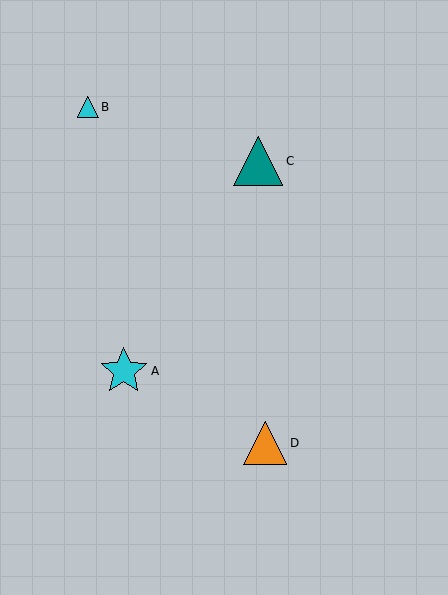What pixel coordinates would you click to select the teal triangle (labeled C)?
Click at (258, 161) to select the teal triangle C.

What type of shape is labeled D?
Shape D is an orange triangle.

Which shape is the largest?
The teal triangle (labeled C) is the largest.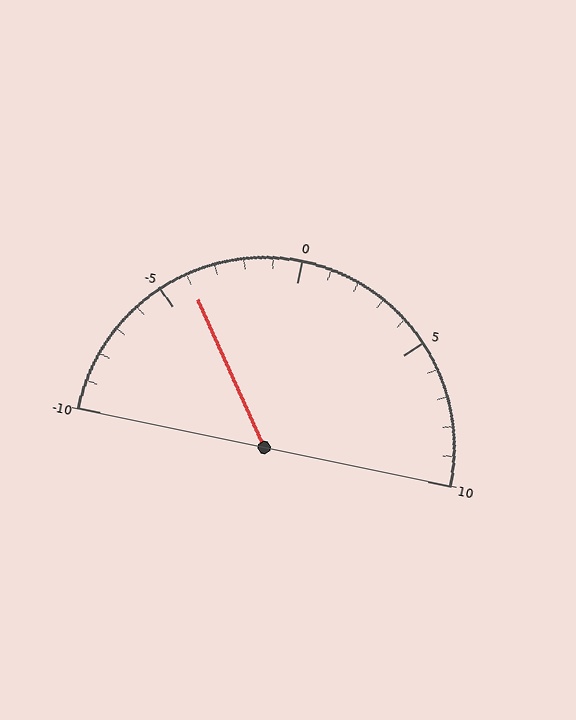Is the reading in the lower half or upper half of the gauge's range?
The reading is in the lower half of the range (-10 to 10).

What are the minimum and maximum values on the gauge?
The gauge ranges from -10 to 10.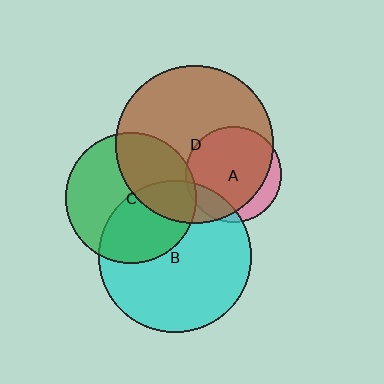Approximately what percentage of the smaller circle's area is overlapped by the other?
Approximately 15%.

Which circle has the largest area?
Circle D (brown).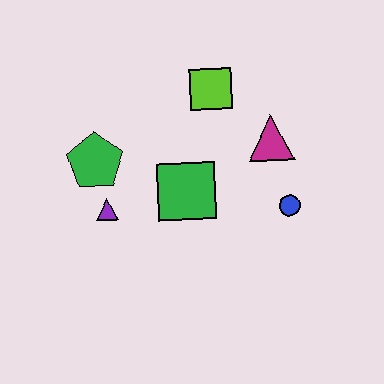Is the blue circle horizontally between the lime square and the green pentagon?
No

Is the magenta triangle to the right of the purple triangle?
Yes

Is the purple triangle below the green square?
Yes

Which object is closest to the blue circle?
The magenta triangle is closest to the blue circle.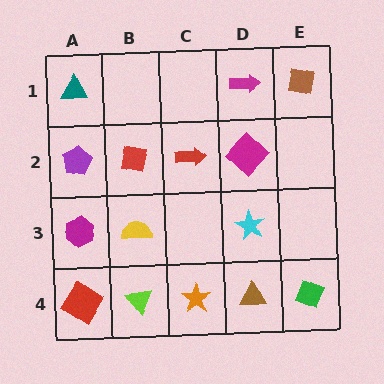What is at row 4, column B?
A lime triangle.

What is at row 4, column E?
A green diamond.